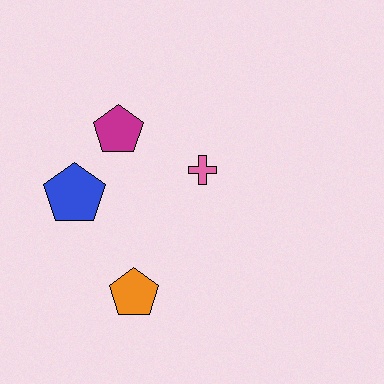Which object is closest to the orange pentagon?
The blue pentagon is closest to the orange pentagon.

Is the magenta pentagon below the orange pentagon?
No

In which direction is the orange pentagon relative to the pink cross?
The orange pentagon is below the pink cross.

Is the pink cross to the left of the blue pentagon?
No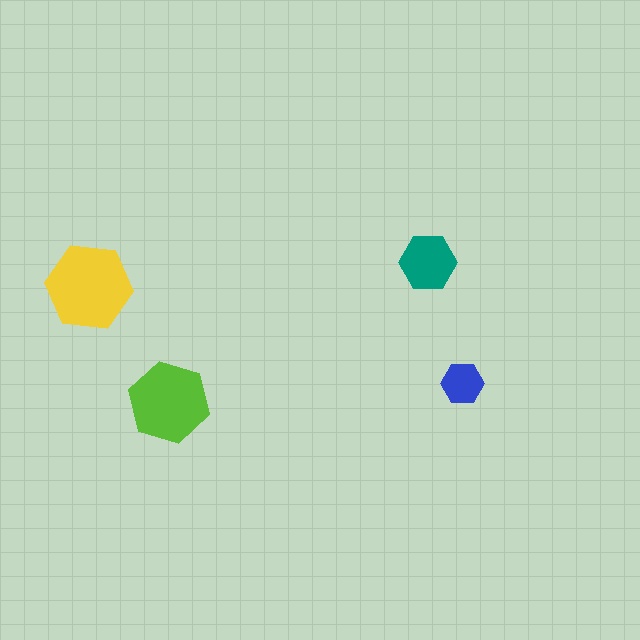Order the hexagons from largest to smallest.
the yellow one, the lime one, the teal one, the blue one.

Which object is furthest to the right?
The blue hexagon is rightmost.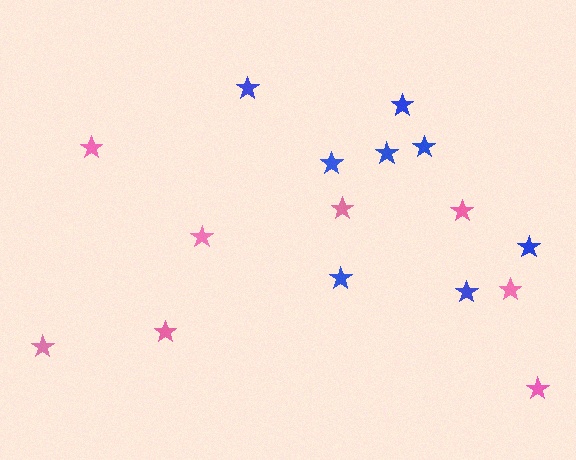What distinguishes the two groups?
There are 2 groups: one group of pink stars (8) and one group of blue stars (8).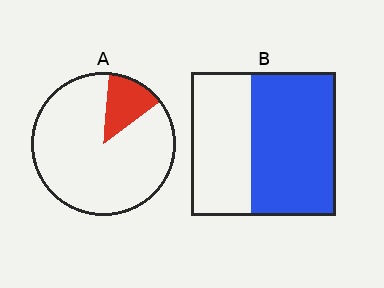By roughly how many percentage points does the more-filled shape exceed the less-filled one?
By roughly 45 percentage points (B over A).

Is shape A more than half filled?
No.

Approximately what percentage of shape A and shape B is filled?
A is approximately 15% and B is approximately 60%.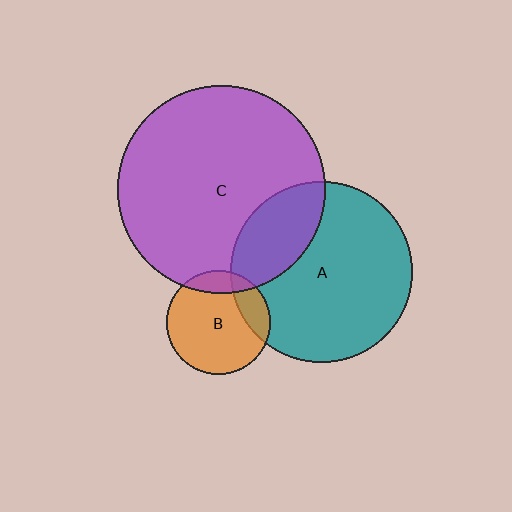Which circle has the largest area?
Circle C (purple).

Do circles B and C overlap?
Yes.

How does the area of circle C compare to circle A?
Approximately 1.3 times.